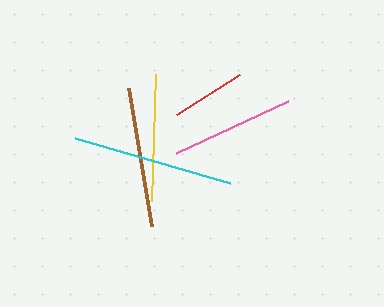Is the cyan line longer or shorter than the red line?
The cyan line is longer than the red line.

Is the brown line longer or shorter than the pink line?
The brown line is longer than the pink line.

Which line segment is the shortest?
The red line is the shortest at approximately 75 pixels.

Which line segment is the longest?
The cyan line is the longest at approximately 161 pixels.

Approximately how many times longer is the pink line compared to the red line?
The pink line is approximately 1.7 times the length of the red line.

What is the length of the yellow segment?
The yellow segment is approximately 127 pixels long.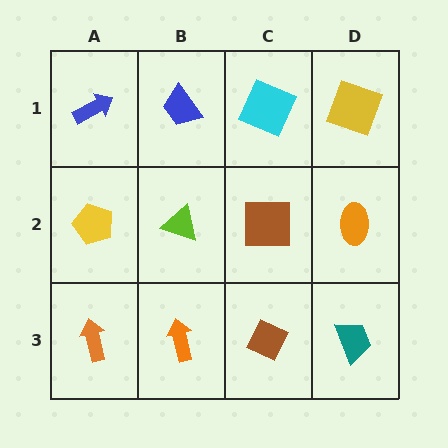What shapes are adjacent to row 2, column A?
A blue arrow (row 1, column A), an orange arrow (row 3, column A), a lime triangle (row 2, column B).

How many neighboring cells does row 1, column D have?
2.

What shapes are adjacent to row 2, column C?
A cyan square (row 1, column C), a brown diamond (row 3, column C), a lime triangle (row 2, column B), an orange ellipse (row 2, column D).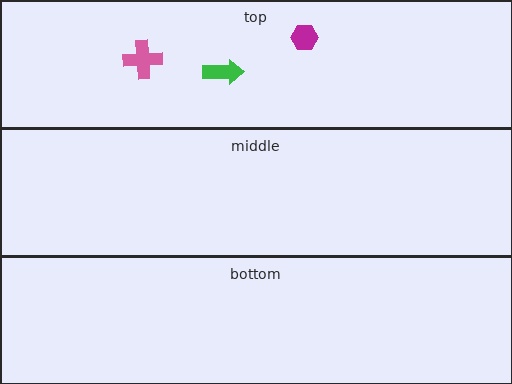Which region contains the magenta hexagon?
The top region.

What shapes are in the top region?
The magenta hexagon, the pink cross, the green arrow.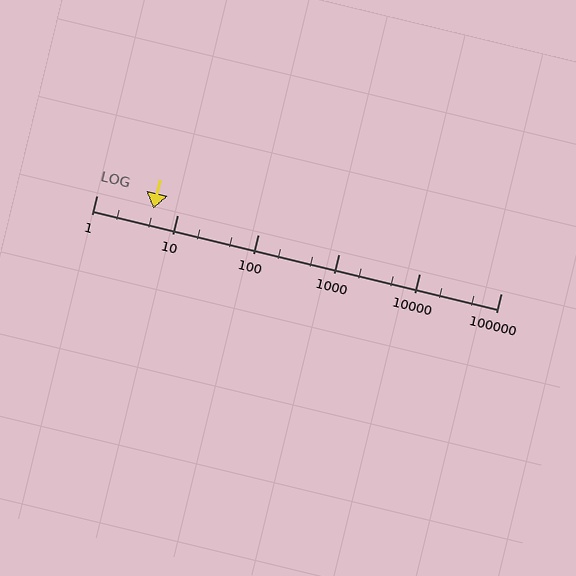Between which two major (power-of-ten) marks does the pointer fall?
The pointer is between 1 and 10.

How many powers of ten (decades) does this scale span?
The scale spans 5 decades, from 1 to 100000.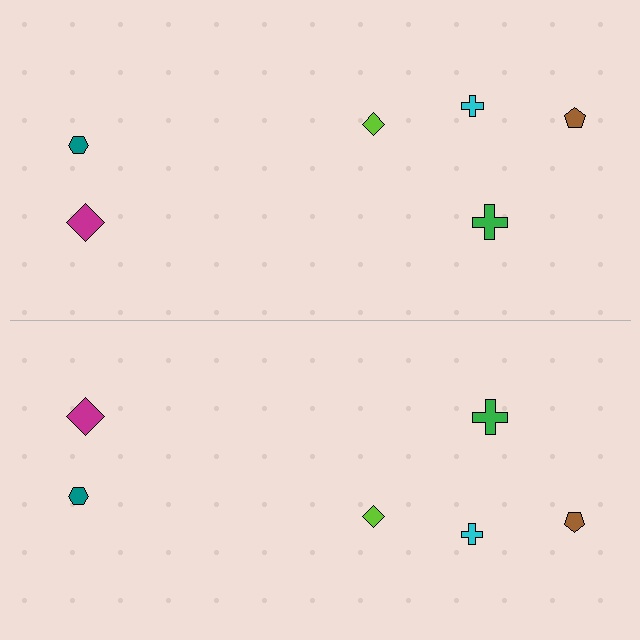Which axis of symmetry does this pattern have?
The pattern has a horizontal axis of symmetry running through the center of the image.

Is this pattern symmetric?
Yes, this pattern has bilateral (reflection) symmetry.